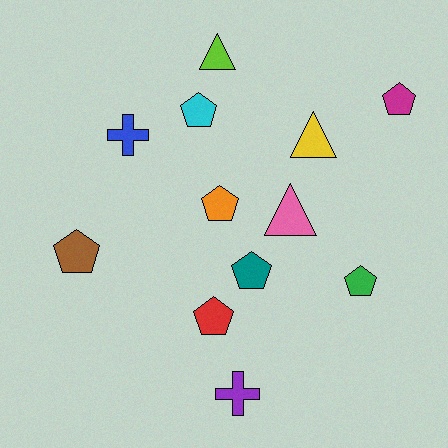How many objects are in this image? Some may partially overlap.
There are 12 objects.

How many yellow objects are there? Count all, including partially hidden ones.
There is 1 yellow object.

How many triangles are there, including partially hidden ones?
There are 3 triangles.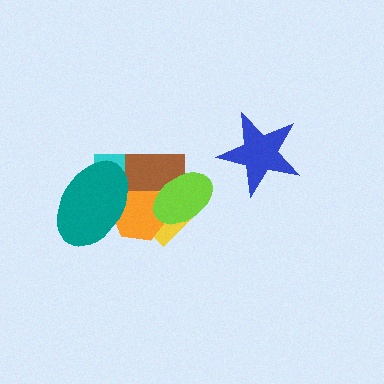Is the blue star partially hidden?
No, no other shape covers it.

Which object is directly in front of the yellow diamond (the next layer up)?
The orange hexagon is directly in front of the yellow diamond.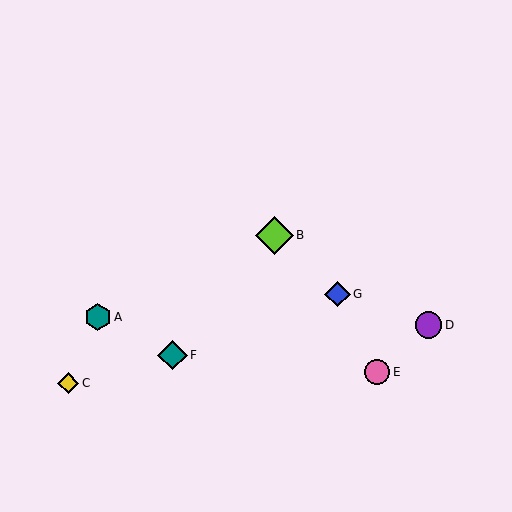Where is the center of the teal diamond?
The center of the teal diamond is at (173, 355).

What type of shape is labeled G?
Shape G is a blue diamond.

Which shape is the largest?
The lime diamond (labeled B) is the largest.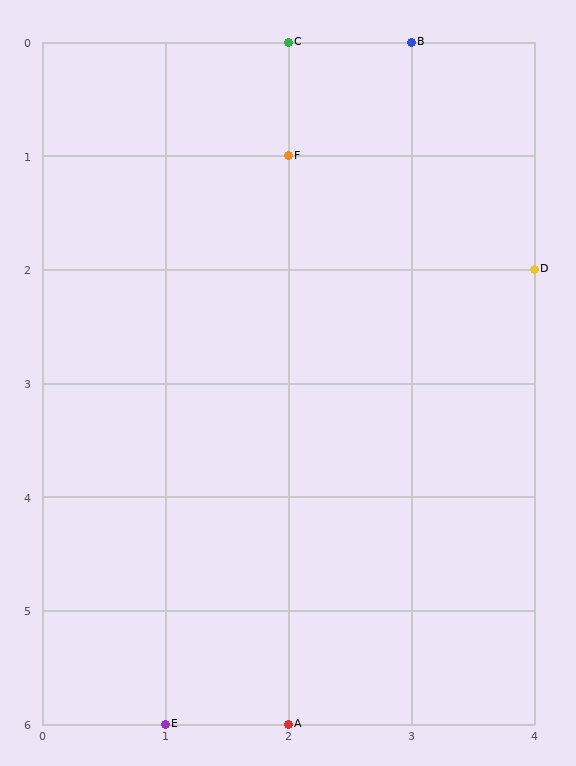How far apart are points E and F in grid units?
Points E and F are 1 column and 5 rows apart (about 5.1 grid units diagonally).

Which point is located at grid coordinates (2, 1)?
Point F is at (2, 1).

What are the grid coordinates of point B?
Point B is at grid coordinates (3, 0).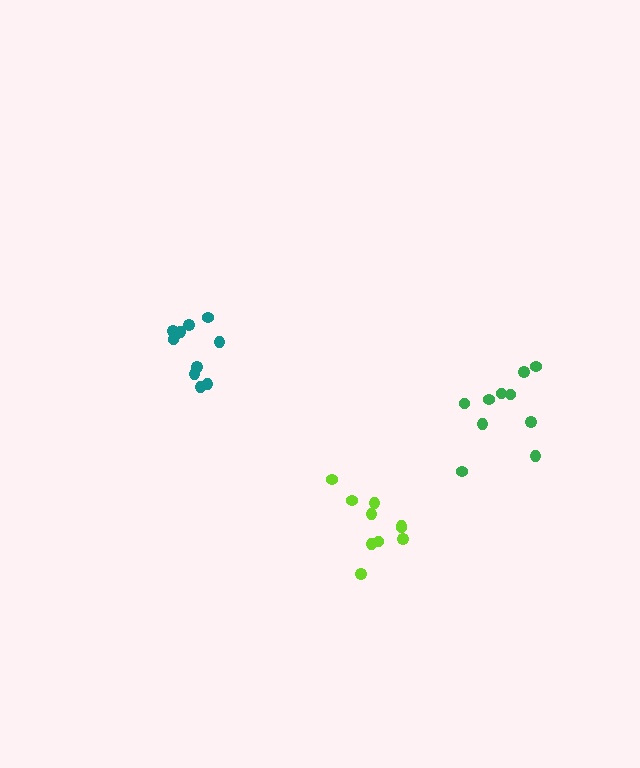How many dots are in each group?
Group 1: 11 dots, Group 2: 10 dots, Group 3: 10 dots (31 total).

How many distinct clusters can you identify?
There are 3 distinct clusters.